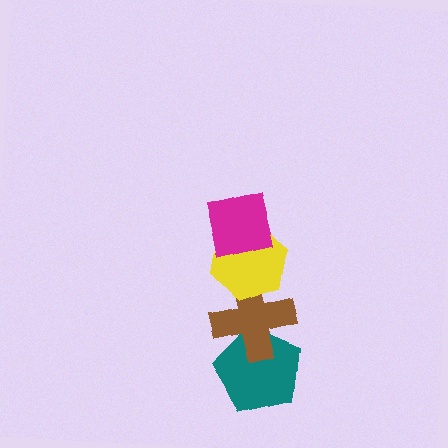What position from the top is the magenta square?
The magenta square is 1st from the top.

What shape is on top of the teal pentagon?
The brown cross is on top of the teal pentagon.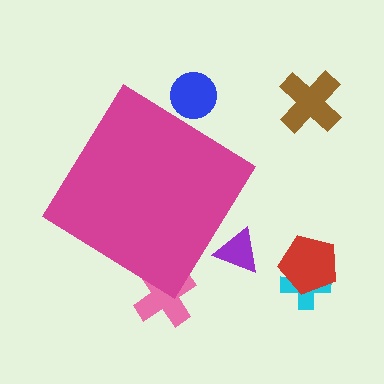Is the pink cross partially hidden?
Yes, the pink cross is partially hidden behind the magenta diamond.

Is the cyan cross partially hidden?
No, the cyan cross is fully visible.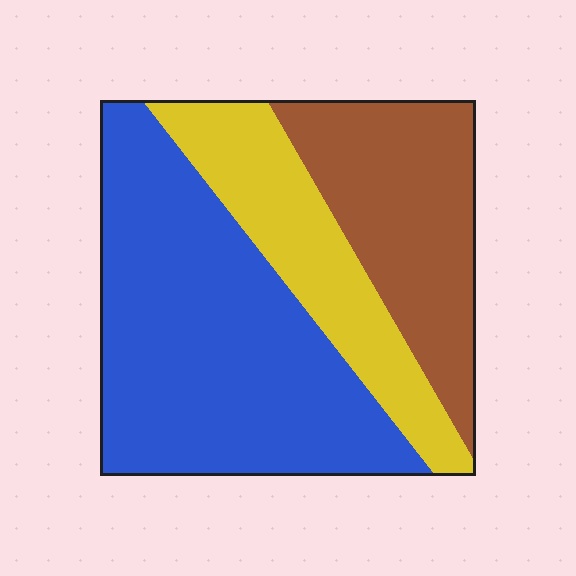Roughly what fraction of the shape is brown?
Brown takes up about one quarter (1/4) of the shape.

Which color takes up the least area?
Yellow, at roughly 25%.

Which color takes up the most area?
Blue, at roughly 50%.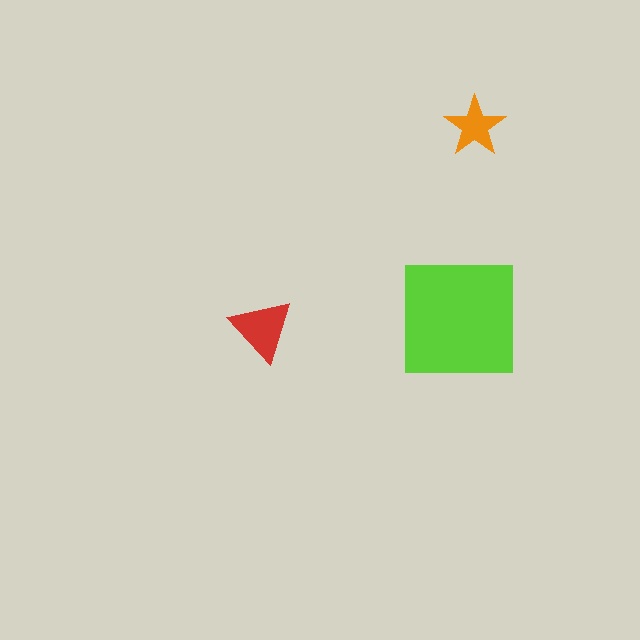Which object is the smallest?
The orange star.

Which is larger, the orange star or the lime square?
The lime square.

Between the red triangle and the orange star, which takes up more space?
The red triangle.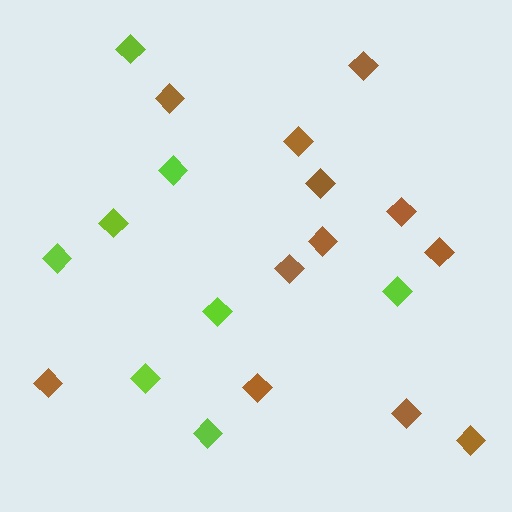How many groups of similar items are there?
There are 2 groups: one group of brown diamonds (12) and one group of lime diamonds (8).